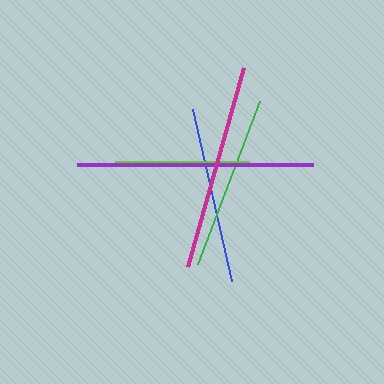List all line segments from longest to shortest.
From longest to shortest: purple, magenta, blue, green, lime.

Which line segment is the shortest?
The lime line is the shortest at approximately 134 pixels.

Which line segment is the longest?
The purple line is the longest at approximately 237 pixels.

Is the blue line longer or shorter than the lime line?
The blue line is longer than the lime line.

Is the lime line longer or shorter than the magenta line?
The magenta line is longer than the lime line.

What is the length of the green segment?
The green segment is approximately 174 pixels long.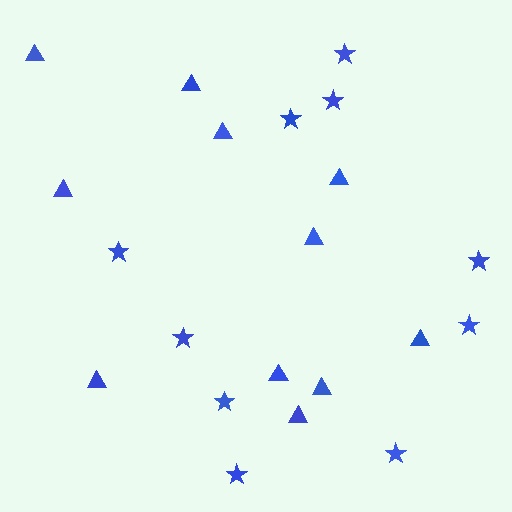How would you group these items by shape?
There are 2 groups: one group of stars (10) and one group of triangles (11).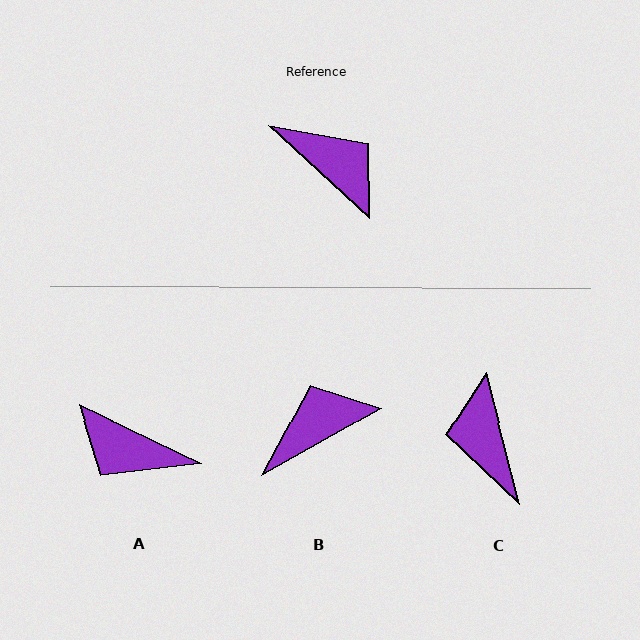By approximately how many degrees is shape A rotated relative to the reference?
Approximately 163 degrees clockwise.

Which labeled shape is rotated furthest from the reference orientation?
A, about 163 degrees away.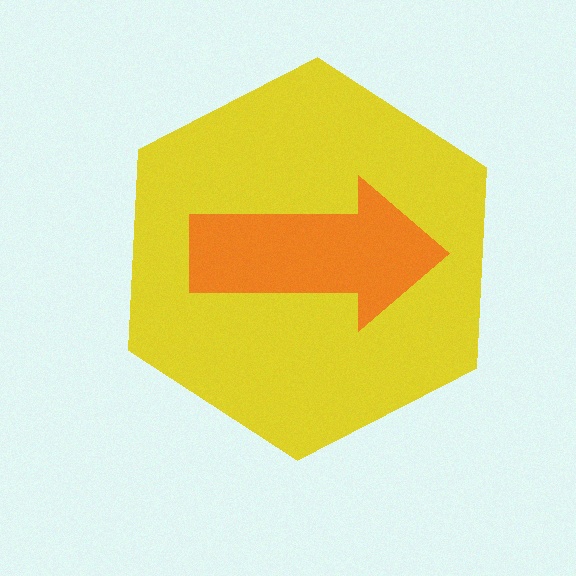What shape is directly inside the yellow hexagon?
The orange arrow.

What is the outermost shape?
The yellow hexagon.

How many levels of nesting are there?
2.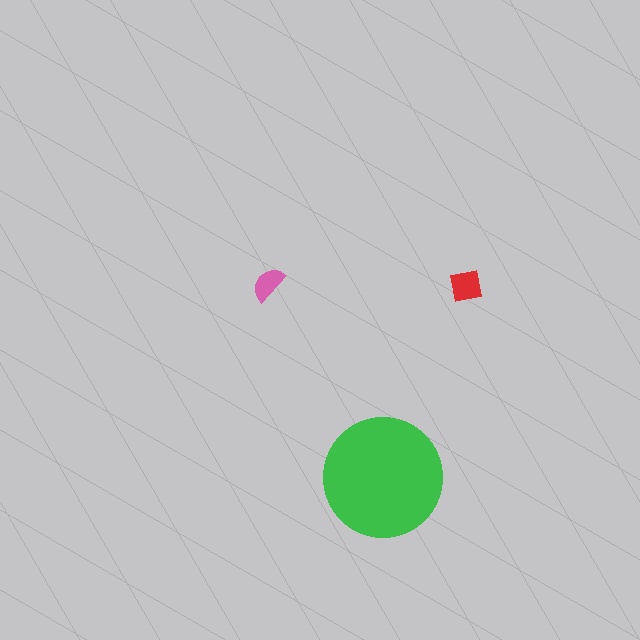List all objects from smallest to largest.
The pink semicircle, the red square, the green circle.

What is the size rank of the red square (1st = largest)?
2nd.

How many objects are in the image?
There are 3 objects in the image.